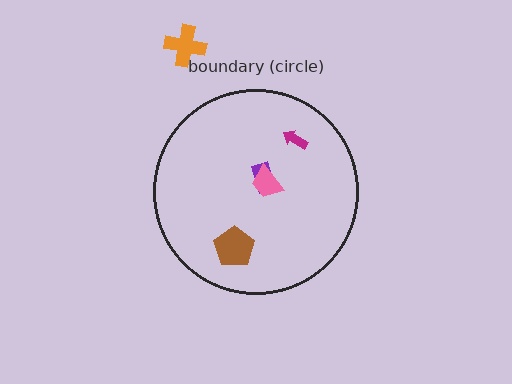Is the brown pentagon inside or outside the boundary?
Inside.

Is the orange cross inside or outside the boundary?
Outside.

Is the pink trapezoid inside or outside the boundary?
Inside.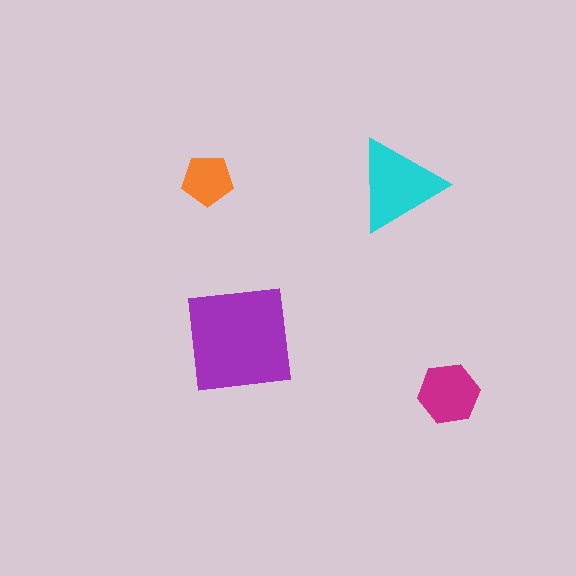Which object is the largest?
The purple square.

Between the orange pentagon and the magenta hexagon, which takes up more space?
The magenta hexagon.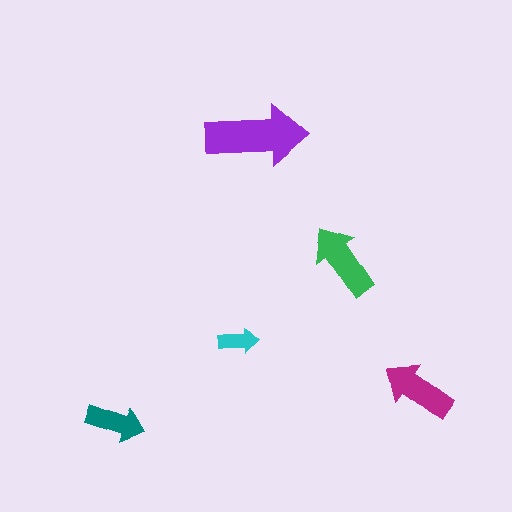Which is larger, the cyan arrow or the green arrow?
The green one.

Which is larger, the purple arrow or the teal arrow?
The purple one.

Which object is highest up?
The purple arrow is topmost.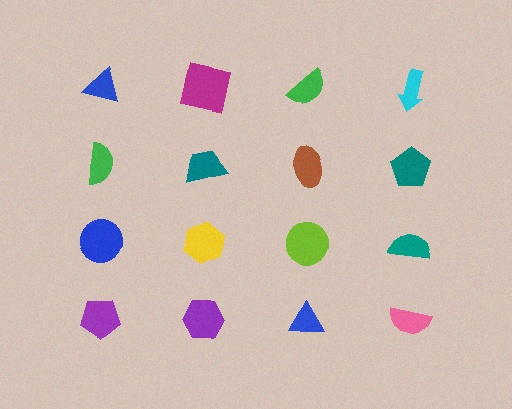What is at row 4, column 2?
A purple hexagon.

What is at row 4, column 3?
A blue triangle.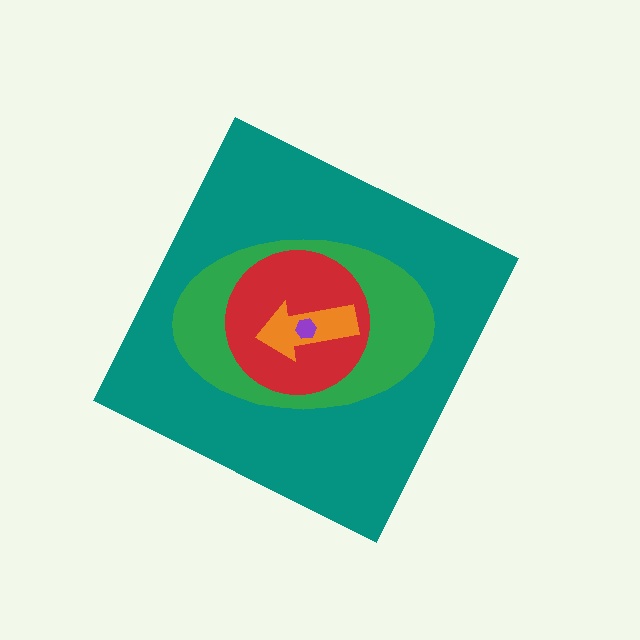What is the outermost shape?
The teal diamond.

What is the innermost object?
The purple hexagon.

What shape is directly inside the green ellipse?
The red circle.